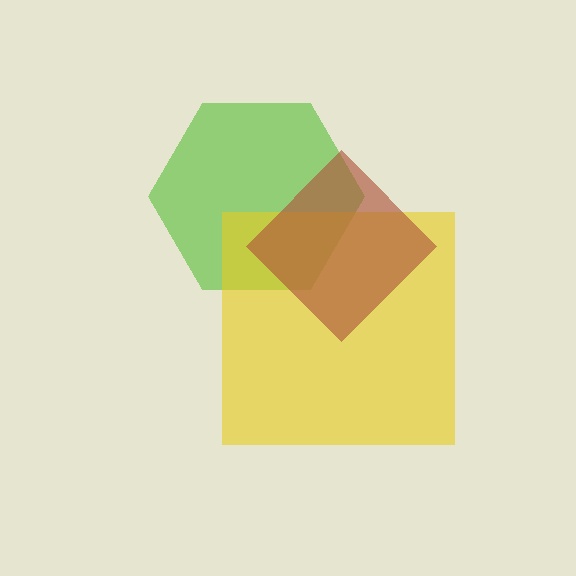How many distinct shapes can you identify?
There are 3 distinct shapes: a lime hexagon, a yellow square, a brown diamond.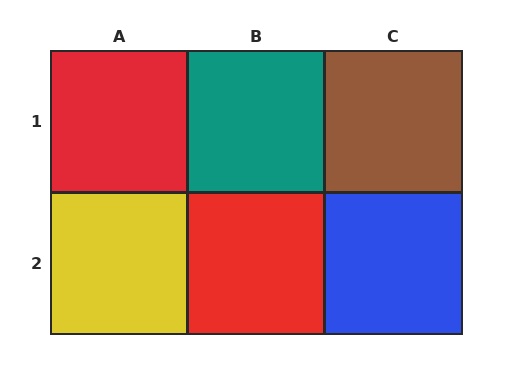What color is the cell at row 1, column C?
Brown.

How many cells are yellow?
1 cell is yellow.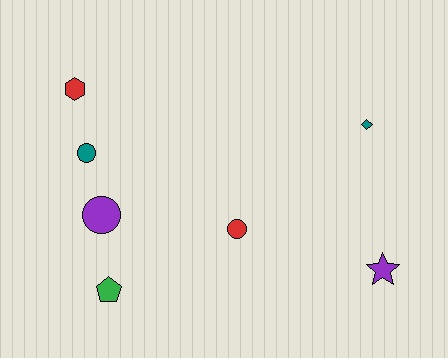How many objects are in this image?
There are 7 objects.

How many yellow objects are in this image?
There are no yellow objects.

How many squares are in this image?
There are no squares.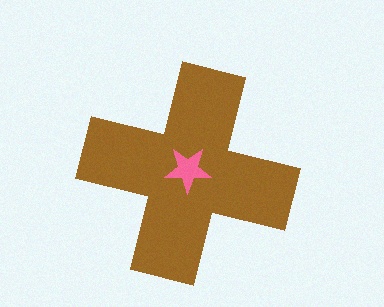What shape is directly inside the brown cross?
The pink star.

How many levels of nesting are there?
2.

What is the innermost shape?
The pink star.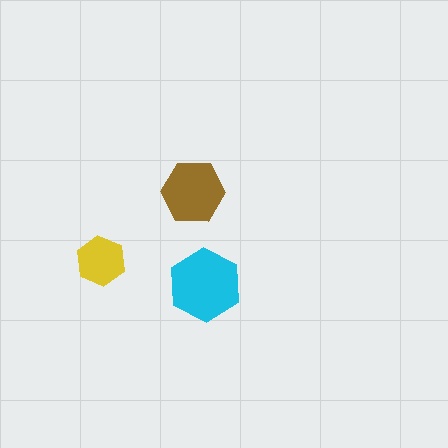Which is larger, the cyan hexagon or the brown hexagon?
The cyan one.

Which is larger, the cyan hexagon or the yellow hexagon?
The cyan one.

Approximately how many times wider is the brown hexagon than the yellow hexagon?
About 1.5 times wider.